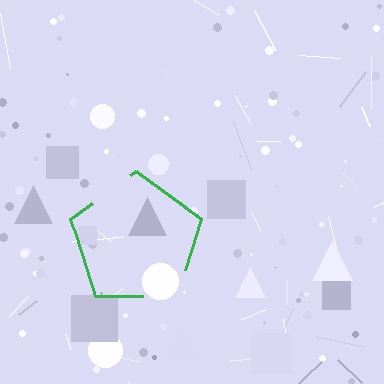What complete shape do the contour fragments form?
The contour fragments form a pentagon.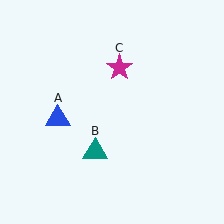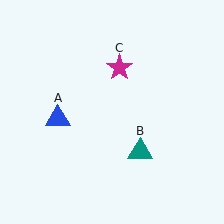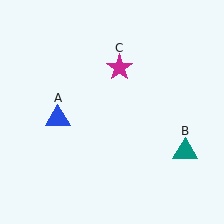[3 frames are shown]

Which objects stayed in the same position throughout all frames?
Blue triangle (object A) and magenta star (object C) remained stationary.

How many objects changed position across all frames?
1 object changed position: teal triangle (object B).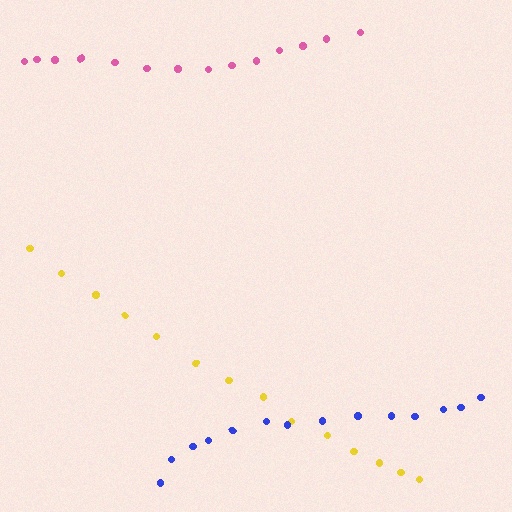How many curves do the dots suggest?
There are 3 distinct paths.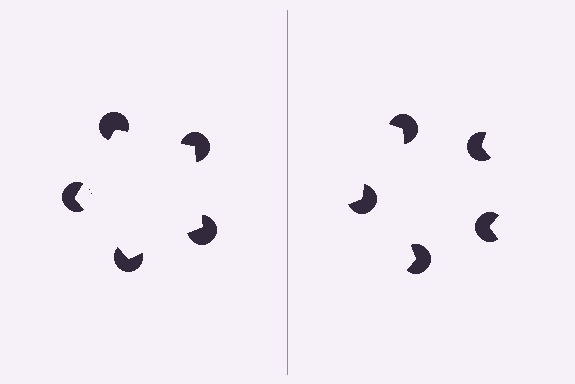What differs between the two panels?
The pac-man discs are positioned identically on both sides; only the wedge orientations differ. On the left they align to a pentagon; on the right they are misaligned.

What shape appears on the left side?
An illusory pentagon.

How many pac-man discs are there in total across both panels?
10 — 5 on each side.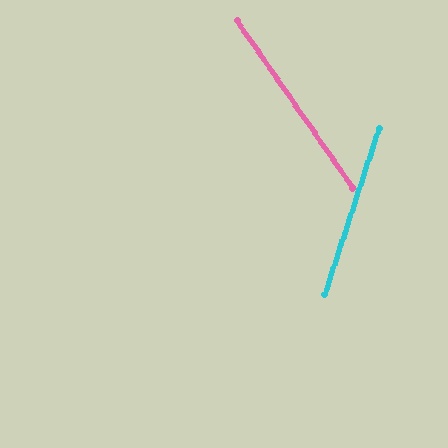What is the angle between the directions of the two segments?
Approximately 53 degrees.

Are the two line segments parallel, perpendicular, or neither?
Neither parallel nor perpendicular — they differ by about 53°.